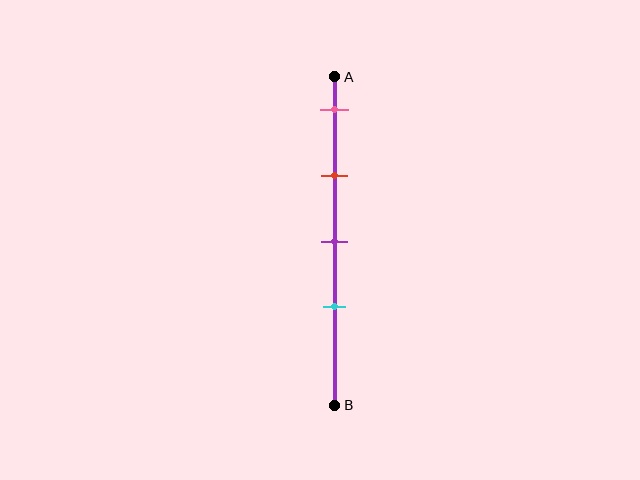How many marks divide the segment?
There are 4 marks dividing the segment.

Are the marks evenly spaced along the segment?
Yes, the marks are approximately evenly spaced.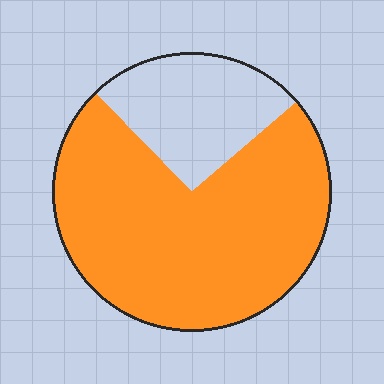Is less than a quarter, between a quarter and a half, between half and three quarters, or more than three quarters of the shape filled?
Between half and three quarters.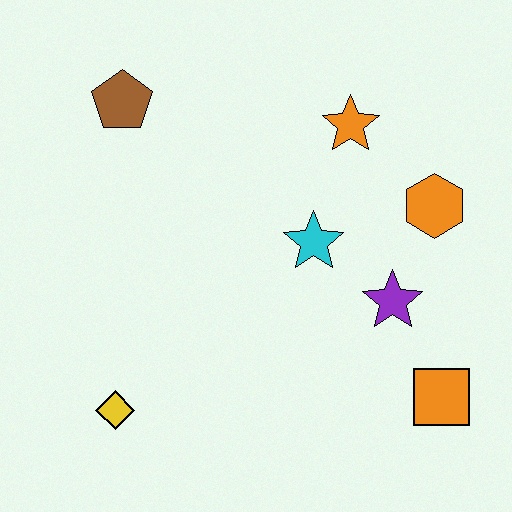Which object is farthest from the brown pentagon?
The orange square is farthest from the brown pentagon.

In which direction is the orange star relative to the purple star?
The orange star is above the purple star.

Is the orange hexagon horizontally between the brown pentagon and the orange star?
No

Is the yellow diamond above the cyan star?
No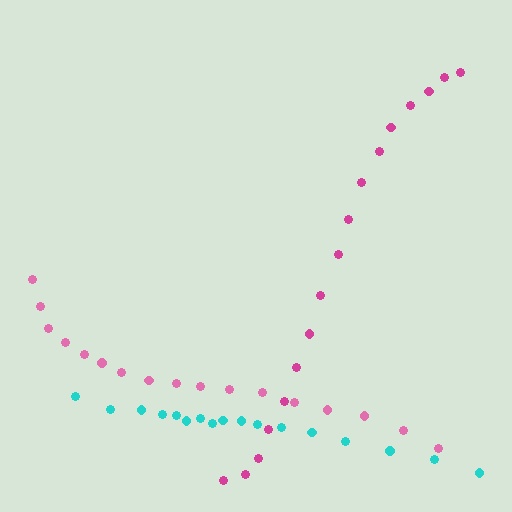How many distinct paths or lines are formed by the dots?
There are 3 distinct paths.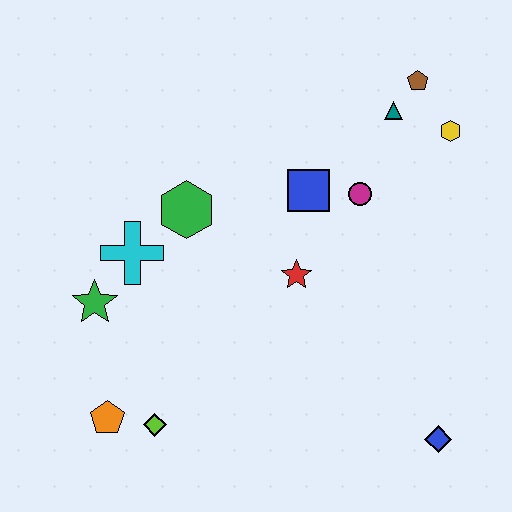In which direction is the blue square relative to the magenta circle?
The blue square is to the left of the magenta circle.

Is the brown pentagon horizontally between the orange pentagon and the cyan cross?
No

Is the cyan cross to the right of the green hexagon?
No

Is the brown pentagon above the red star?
Yes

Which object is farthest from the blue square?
The orange pentagon is farthest from the blue square.